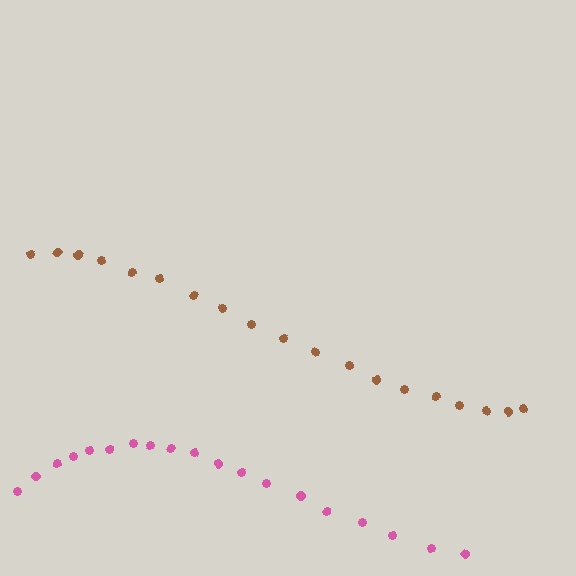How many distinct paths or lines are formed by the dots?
There are 2 distinct paths.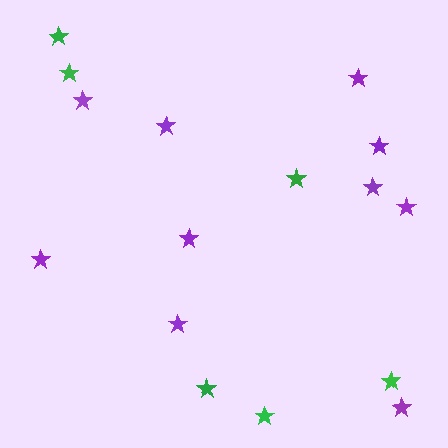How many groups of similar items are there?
There are 2 groups: one group of green stars (6) and one group of purple stars (10).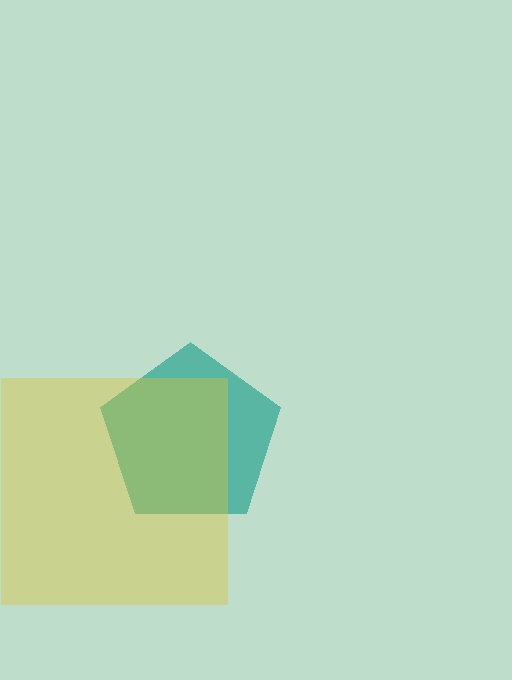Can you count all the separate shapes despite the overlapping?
Yes, there are 2 separate shapes.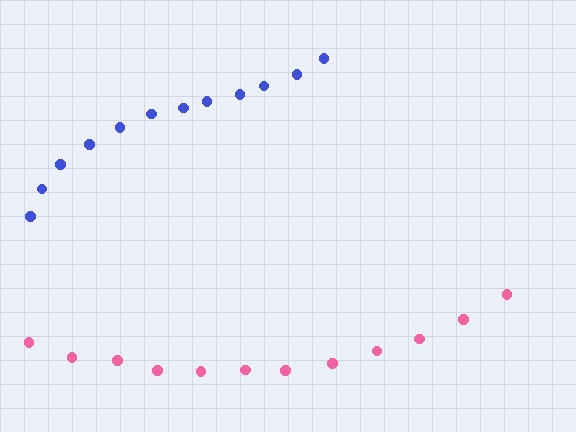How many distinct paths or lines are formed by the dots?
There are 2 distinct paths.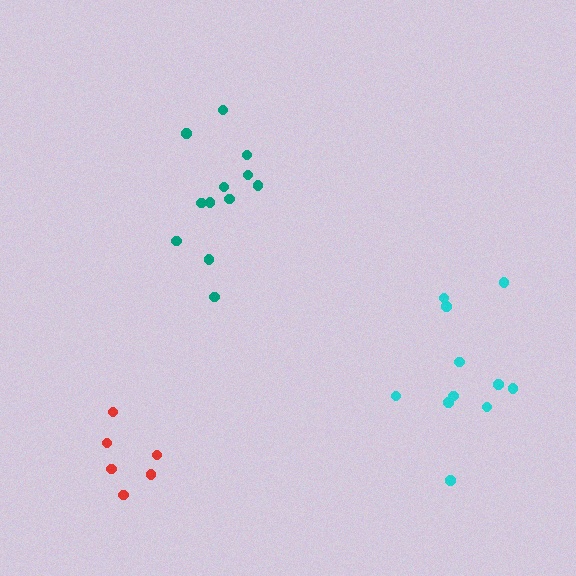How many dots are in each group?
Group 1: 11 dots, Group 2: 6 dots, Group 3: 12 dots (29 total).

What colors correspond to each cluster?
The clusters are colored: cyan, red, teal.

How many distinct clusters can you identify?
There are 3 distinct clusters.